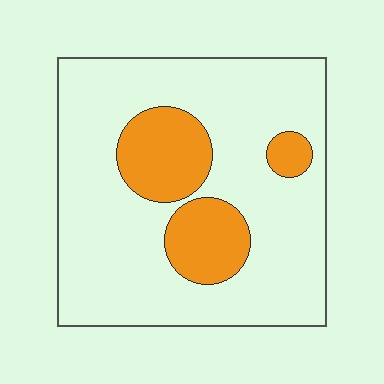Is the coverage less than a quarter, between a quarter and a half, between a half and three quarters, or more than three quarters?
Less than a quarter.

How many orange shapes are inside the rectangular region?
3.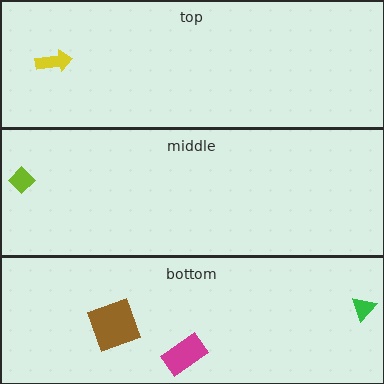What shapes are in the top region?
The yellow arrow.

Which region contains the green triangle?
The bottom region.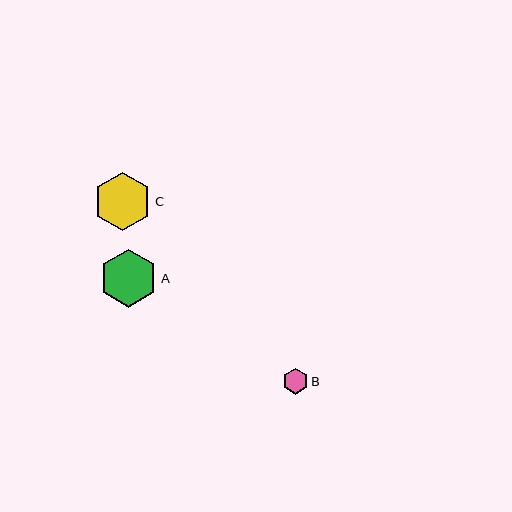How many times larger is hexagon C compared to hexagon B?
Hexagon C is approximately 2.3 times the size of hexagon B.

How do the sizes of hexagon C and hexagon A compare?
Hexagon C and hexagon A are approximately the same size.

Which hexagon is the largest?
Hexagon C is the largest with a size of approximately 59 pixels.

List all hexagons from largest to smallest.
From largest to smallest: C, A, B.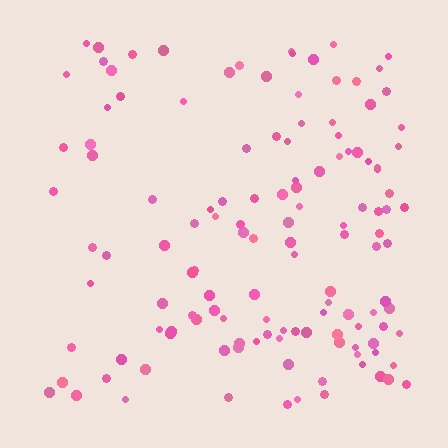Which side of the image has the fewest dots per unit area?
The left.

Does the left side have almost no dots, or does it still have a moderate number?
Still a moderate number, just noticeably fewer than the right.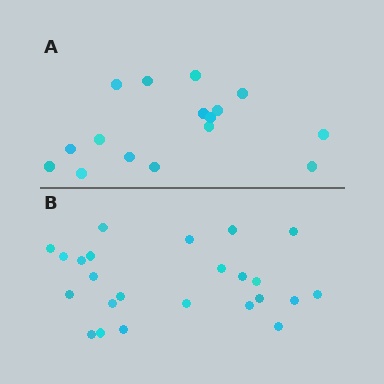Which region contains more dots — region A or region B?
Region B (the bottom region) has more dots.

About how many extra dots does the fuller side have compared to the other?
Region B has roughly 8 or so more dots than region A.